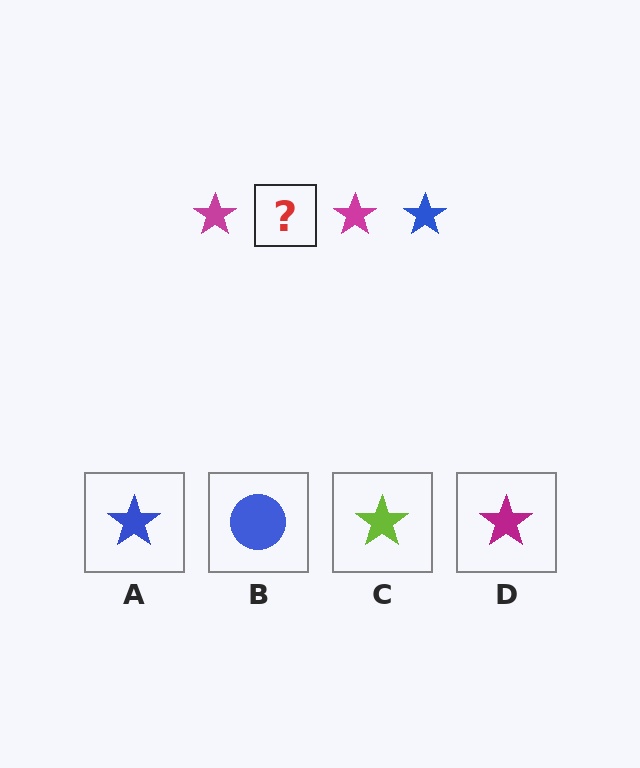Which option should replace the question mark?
Option A.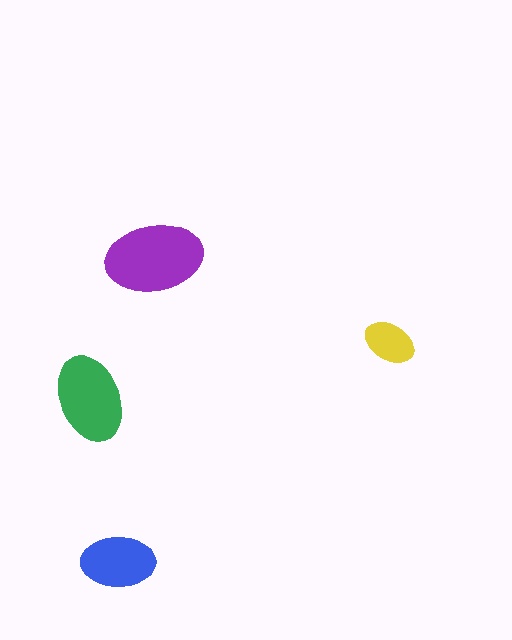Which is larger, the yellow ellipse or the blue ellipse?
The blue one.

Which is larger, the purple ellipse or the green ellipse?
The purple one.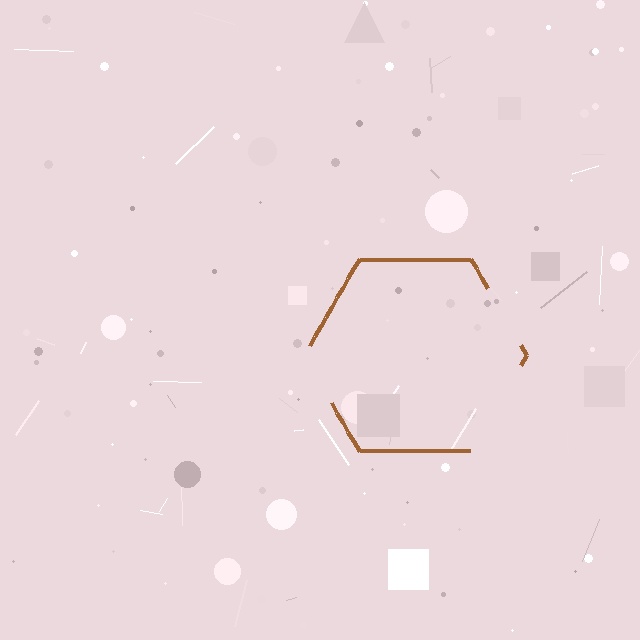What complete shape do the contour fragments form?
The contour fragments form a hexagon.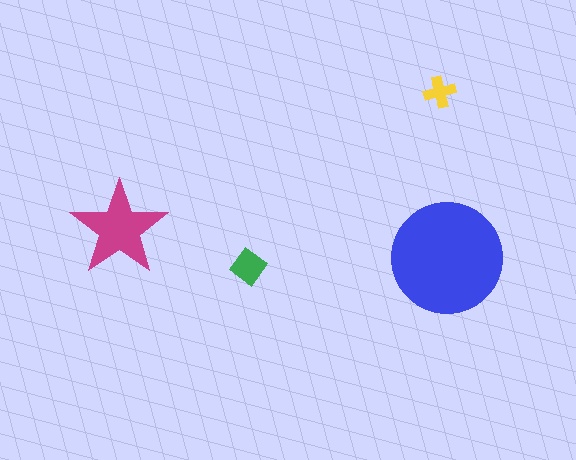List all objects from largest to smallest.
The blue circle, the magenta star, the green diamond, the yellow cross.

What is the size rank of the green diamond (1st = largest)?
3rd.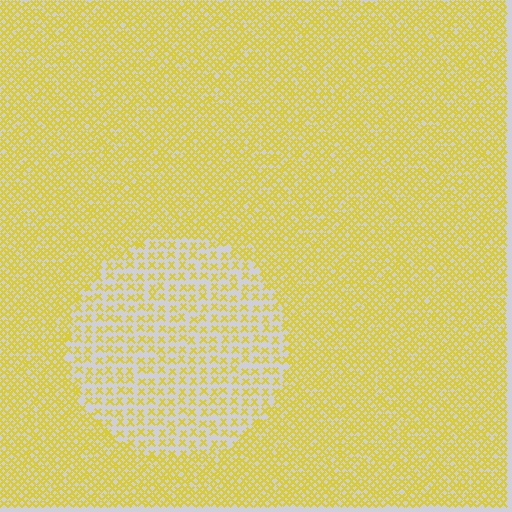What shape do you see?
I see a circle.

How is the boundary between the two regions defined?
The boundary is defined by a change in element density (approximately 2.1x ratio). All elements are the same color, size, and shape.